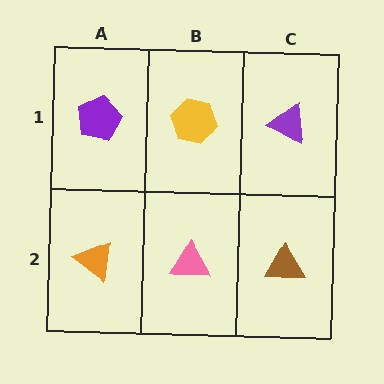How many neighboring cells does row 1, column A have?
2.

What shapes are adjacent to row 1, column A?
An orange triangle (row 2, column A), a yellow hexagon (row 1, column B).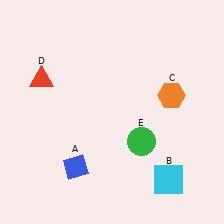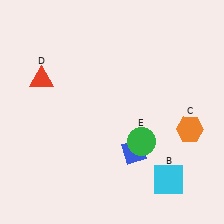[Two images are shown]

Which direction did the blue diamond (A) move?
The blue diamond (A) moved right.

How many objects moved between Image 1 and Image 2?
2 objects moved between the two images.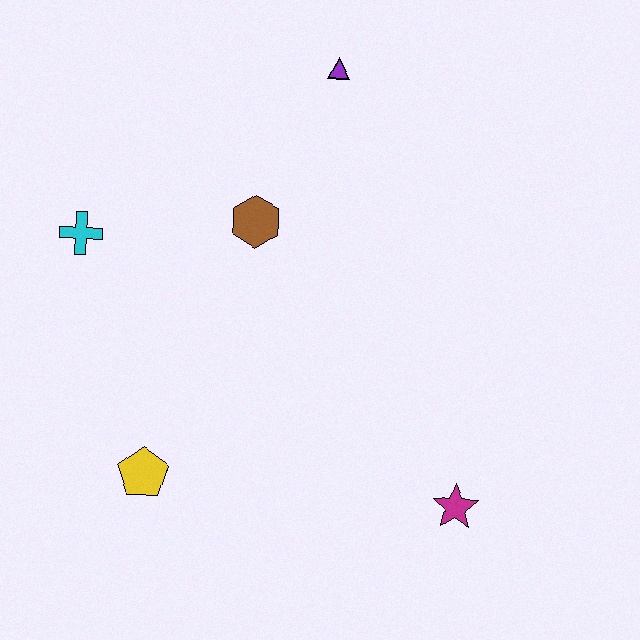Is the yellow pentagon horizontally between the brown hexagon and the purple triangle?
No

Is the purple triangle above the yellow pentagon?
Yes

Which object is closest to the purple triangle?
The brown hexagon is closest to the purple triangle.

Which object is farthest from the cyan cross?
The magenta star is farthest from the cyan cross.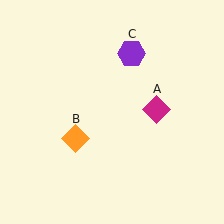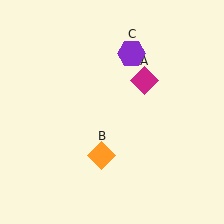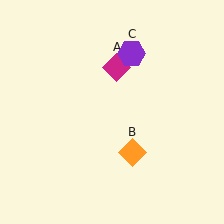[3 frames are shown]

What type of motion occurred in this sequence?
The magenta diamond (object A), orange diamond (object B) rotated counterclockwise around the center of the scene.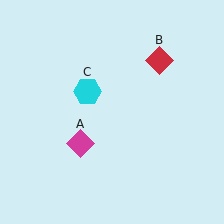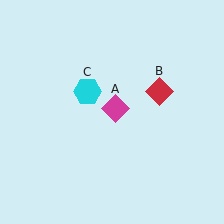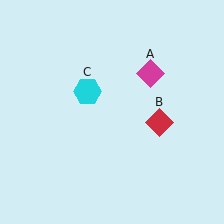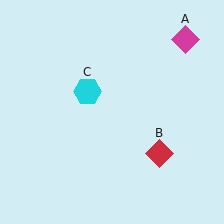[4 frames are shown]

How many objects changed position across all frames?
2 objects changed position: magenta diamond (object A), red diamond (object B).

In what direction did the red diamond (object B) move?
The red diamond (object B) moved down.